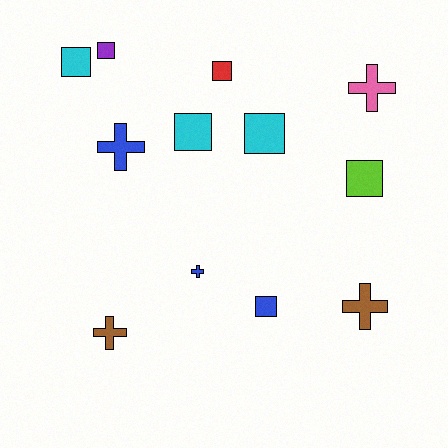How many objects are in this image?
There are 12 objects.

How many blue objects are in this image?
There are 3 blue objects.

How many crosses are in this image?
There are 5 crosses.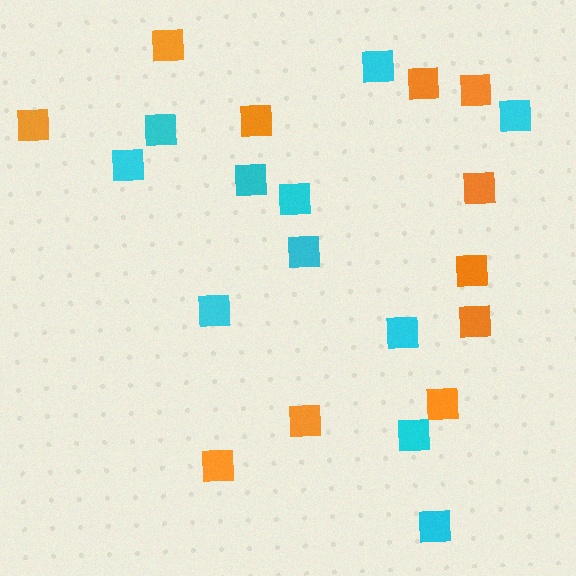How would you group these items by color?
There are 2 groups: one group of cyan squares (11) and one group of orange squares (11).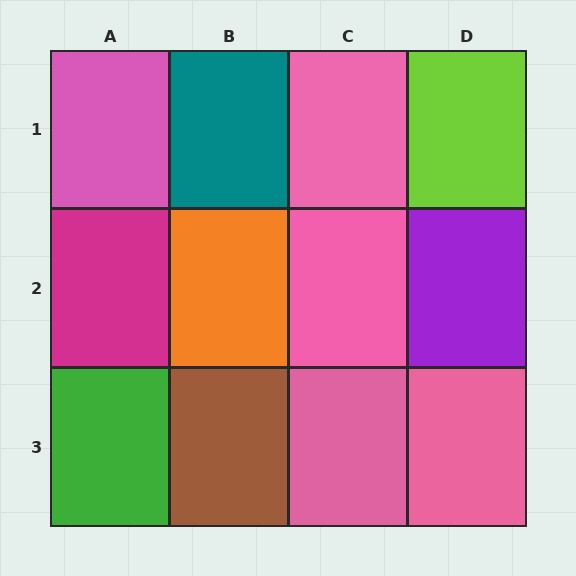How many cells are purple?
1 cell is purple.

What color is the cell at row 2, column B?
Orange.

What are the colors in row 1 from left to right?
Pink, teal, pink, lime.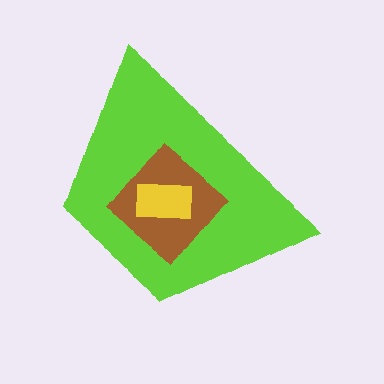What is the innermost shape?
The yellow rectangle.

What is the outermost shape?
The lime trapezoid.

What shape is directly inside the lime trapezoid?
The brown diamond.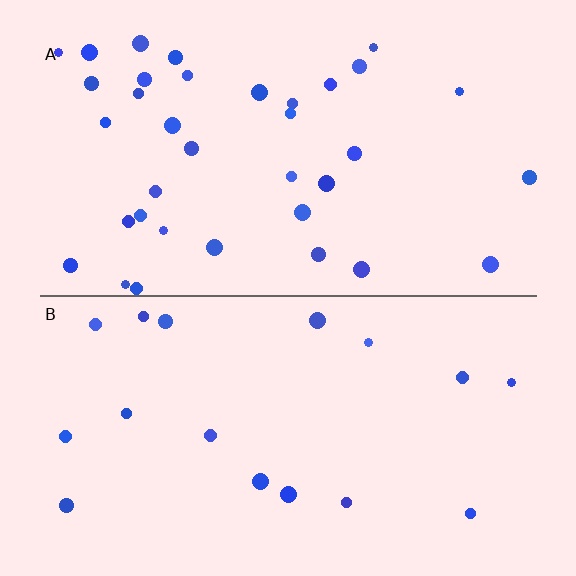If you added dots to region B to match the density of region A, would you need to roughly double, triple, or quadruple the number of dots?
Approximately double.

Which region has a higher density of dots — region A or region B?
A (the top).